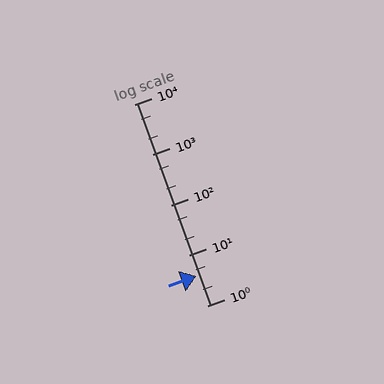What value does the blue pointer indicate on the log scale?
The pointer indicates approximately 3.9.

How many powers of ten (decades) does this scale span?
The scale spans 4 decades, from 1 to 10000.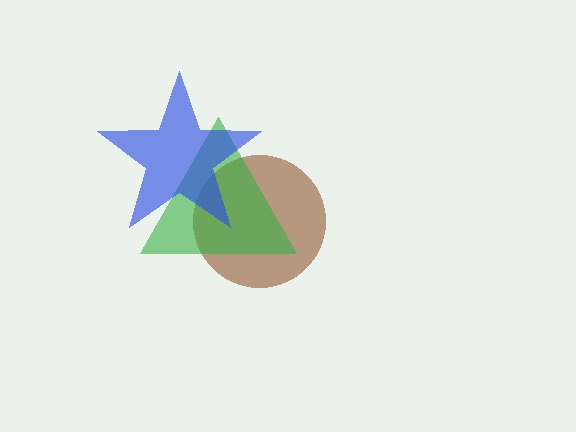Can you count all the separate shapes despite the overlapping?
Yes, there are 3 separate shapes.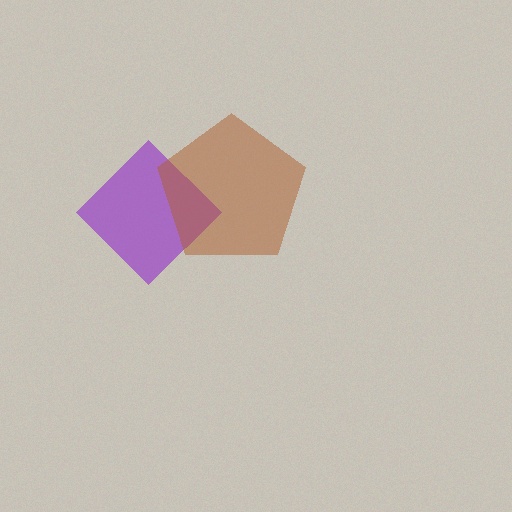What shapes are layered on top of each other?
The layered shapes are: a purple diamond, a brown pentagon.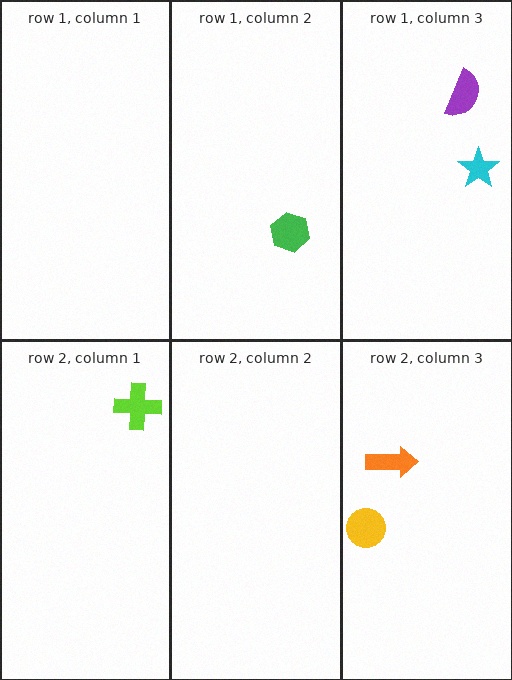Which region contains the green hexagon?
The row 1, column 2 region.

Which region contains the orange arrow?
The row 2, column 3 region.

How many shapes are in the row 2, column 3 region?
2.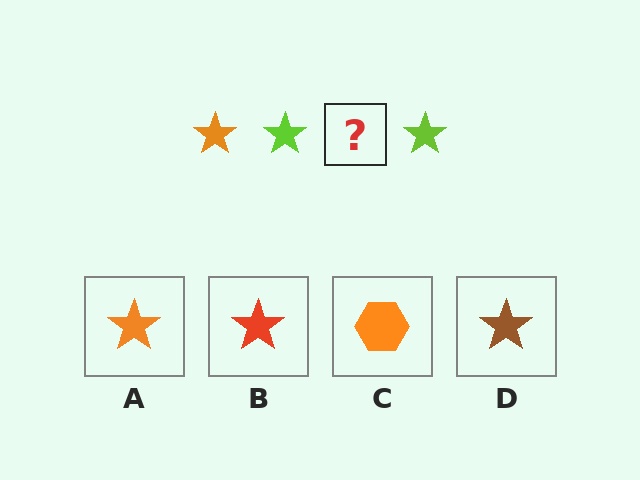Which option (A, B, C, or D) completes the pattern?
A.